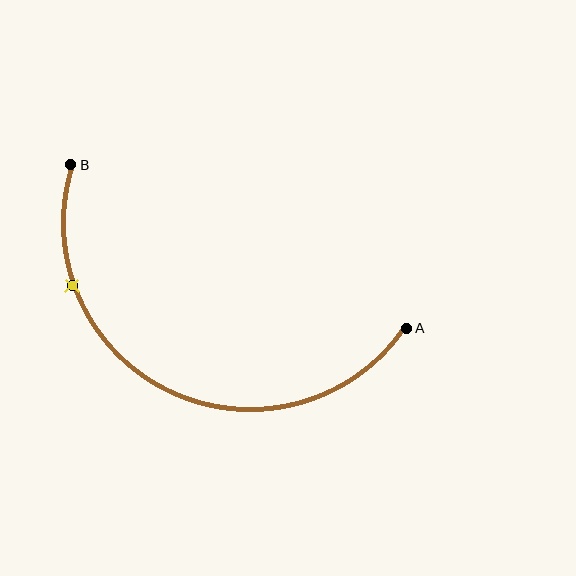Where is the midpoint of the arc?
The arc midpoint is the point on the curve farthest from the straight line joining A and B. It sits below that line.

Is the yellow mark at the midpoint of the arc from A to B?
No. The yellow mark lies on the arc but is closer to endpoint B. The arc midpoint would be at the point on the curve equidistant along the arc from both A and B.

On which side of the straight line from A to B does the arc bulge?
The arc bulges below the straight line connecting A and B.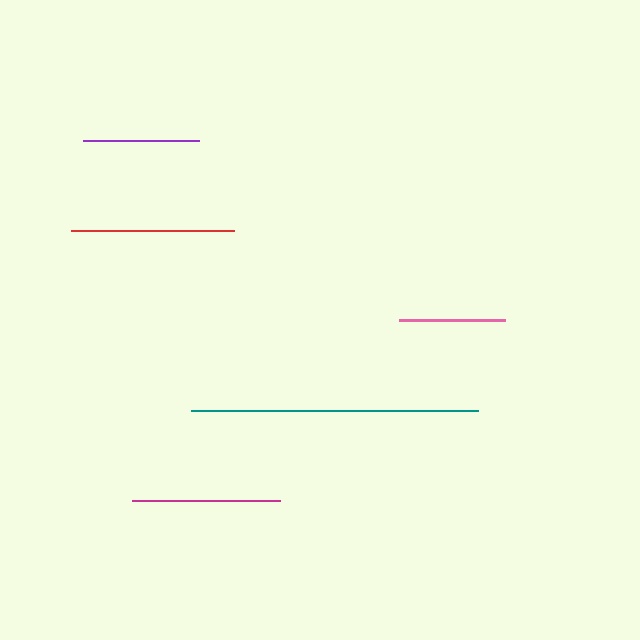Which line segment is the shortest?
The pink line is the shortest at approximately 106 pixels.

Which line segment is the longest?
The teal line is the longest at approximately 287 pixels.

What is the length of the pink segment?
The pink segment is approximately 106 pixels long.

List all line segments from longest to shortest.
From longest to shortest: teal, red, magenta, purple, pink.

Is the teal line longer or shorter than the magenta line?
The teal line is longer than the magenta line.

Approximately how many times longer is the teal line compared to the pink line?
The teal line is approximately 2.7 times the length of the pink line.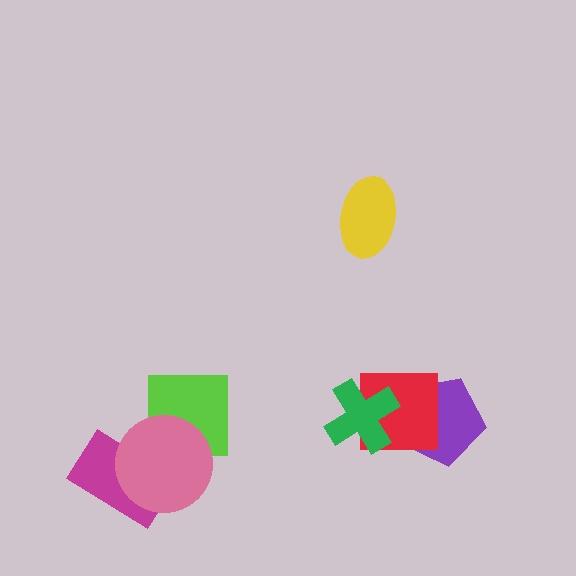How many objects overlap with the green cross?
1 object overlaps with the green cross.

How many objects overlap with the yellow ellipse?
0 objects overlap with the yellow ellipse.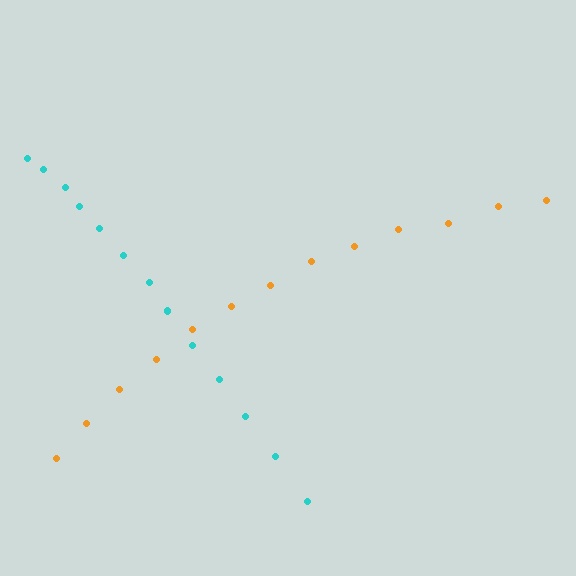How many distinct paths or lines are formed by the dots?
There are 2 distinct paths.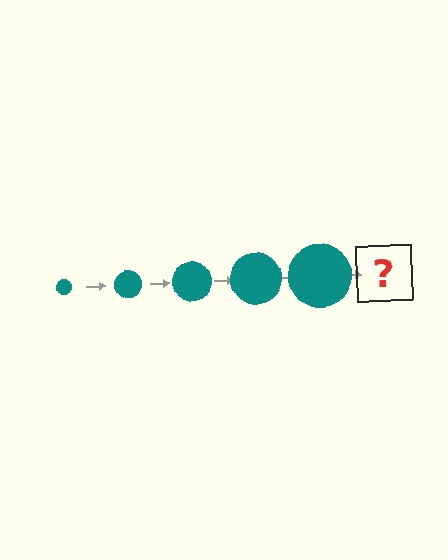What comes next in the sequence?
The next element should be a teal circle, larger than the previous one.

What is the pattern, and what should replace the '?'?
The pattern is that the circle gets progressively larger each step. The '?' should be a teal circle, larger than the previous one.